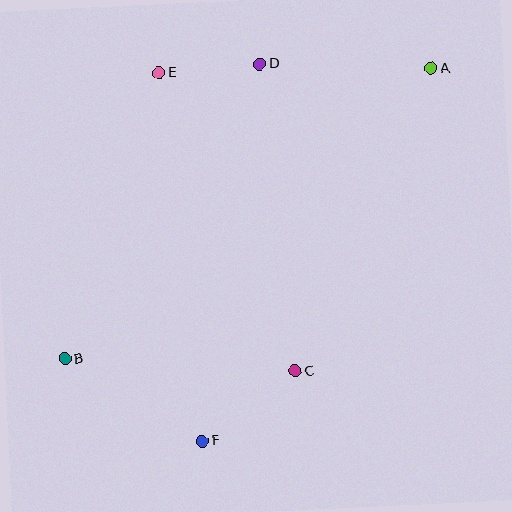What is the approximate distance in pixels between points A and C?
The distance between A and C is approximately 332 pixels.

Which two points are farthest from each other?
Points A and B are farthest from each other.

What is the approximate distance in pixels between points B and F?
The distance between B and F is approximately 160 pixels.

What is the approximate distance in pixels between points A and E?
The distance between A and E is approximately 272 pixels.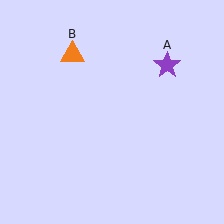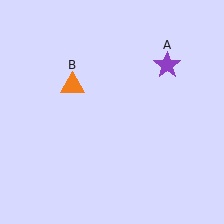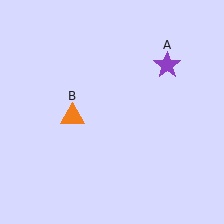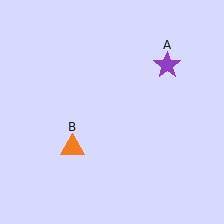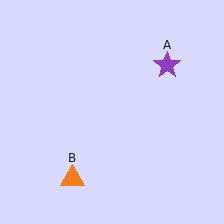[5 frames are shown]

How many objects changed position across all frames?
1 object changed position: orange triangle (object B).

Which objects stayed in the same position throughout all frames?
Purple star (object A) remained stationary.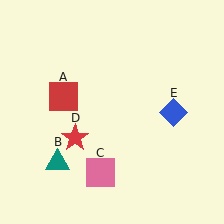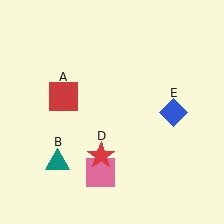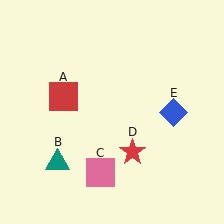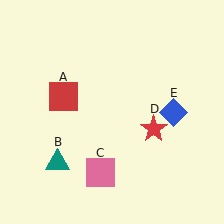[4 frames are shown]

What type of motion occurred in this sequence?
The red star (object D) rotated counterclockwise around the center of the scene.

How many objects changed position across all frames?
1 object changed position: red star (object D).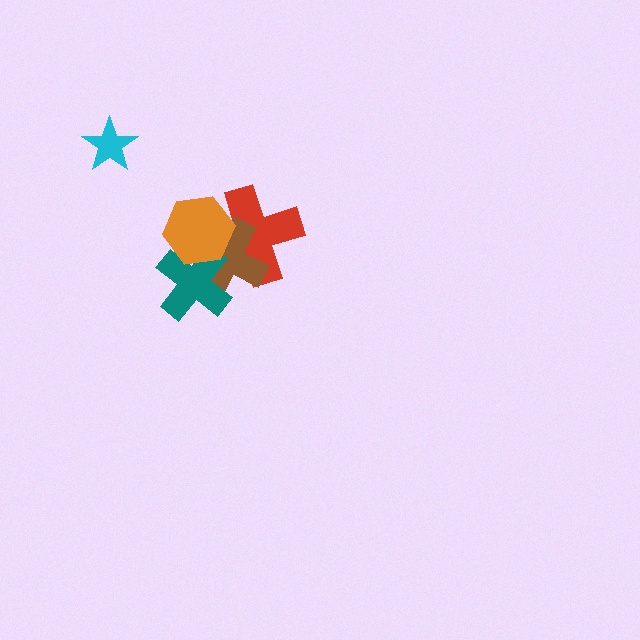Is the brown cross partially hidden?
Yes, it is partially covered by another shape.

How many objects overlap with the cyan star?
0 objects overlap with the cyan star.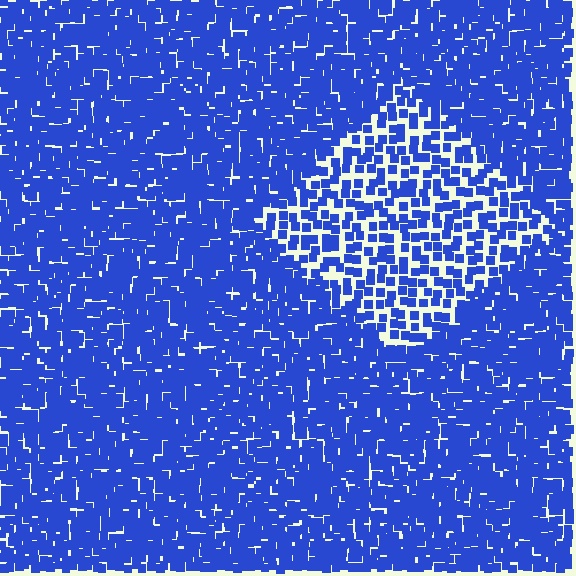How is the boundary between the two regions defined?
The boundary is defined by a change in element density (approximately 2.1x ratio). All elements are the same color, size, and shape.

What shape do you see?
I see a diamond.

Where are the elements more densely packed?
The elements are more densely packed outside the diamond boundary.